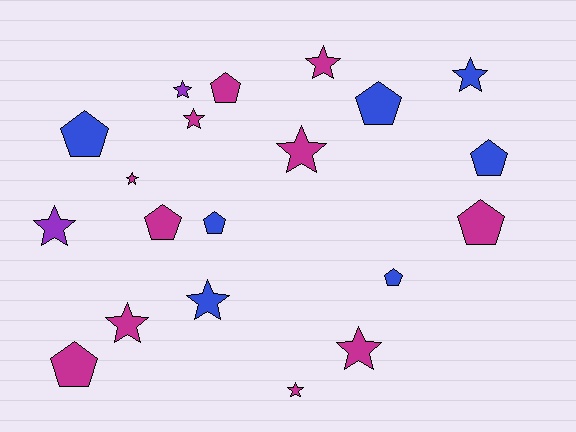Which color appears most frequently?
Magenta, with 11 objects.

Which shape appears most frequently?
Star, with 11 objects.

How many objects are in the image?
There are 20 objects.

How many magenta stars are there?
There are 7 magenta stars.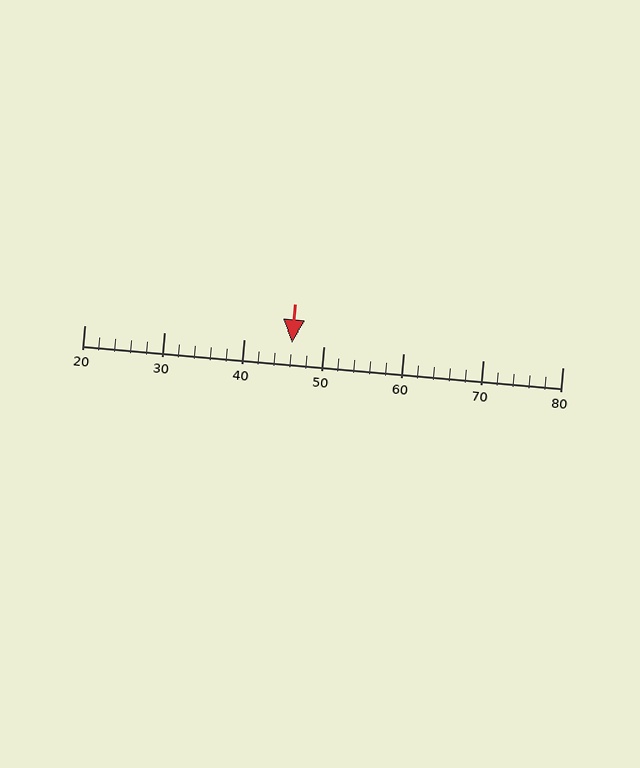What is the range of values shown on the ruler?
The ruler shows values from 20 to 80.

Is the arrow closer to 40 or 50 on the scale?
The arrow is closer to 50.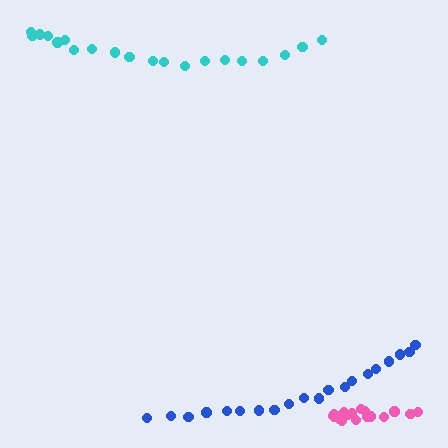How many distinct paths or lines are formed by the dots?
There are 3 distinct paths.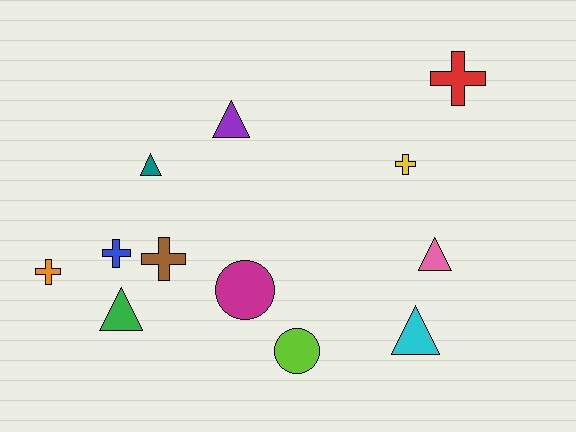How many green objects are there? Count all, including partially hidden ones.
There is 1 green object.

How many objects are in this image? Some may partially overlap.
There are 12 objects.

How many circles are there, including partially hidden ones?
There are 2 circles.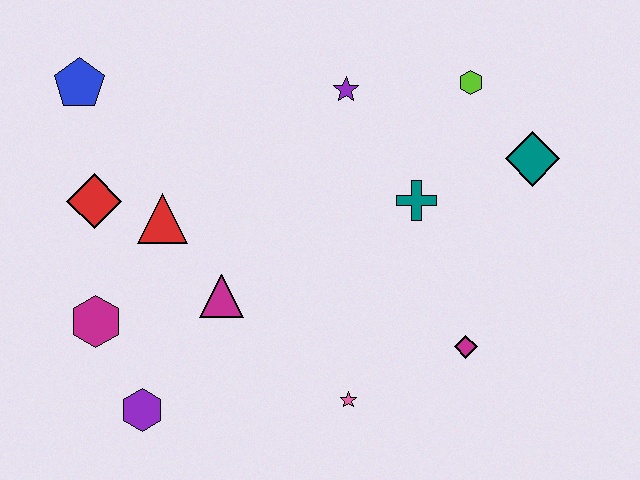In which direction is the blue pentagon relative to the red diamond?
The blue pentagon is above the red diamond.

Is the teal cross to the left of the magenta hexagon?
No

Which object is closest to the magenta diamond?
The pink star is closest to the magenta diamond.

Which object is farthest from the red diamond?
The teal diamond is farthest from the red diamond.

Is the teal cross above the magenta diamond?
Yes